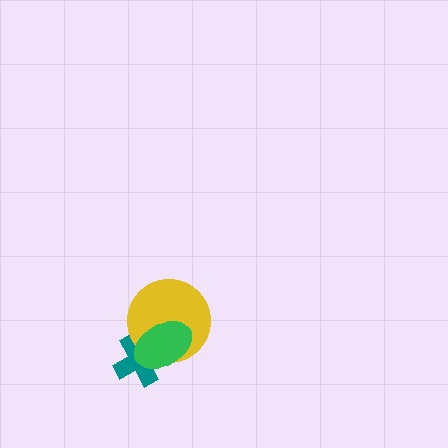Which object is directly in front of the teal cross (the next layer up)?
The yellow circle is directly in front of the teal cross.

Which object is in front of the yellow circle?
The green ellipse is in front of the yellow circle.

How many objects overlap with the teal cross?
2 objects overlap with the teal cross.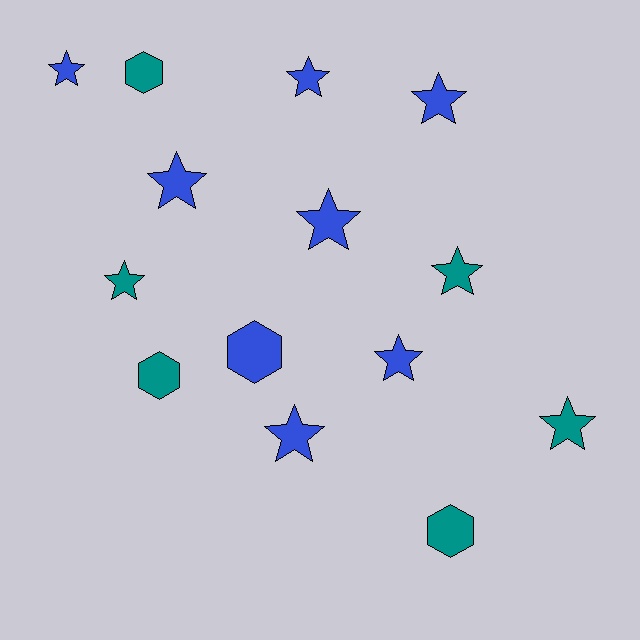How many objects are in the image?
There are 14 objects.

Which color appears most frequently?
Blue, with 8 objects.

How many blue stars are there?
There are 7 blue stars.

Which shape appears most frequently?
Star, with 10 objects.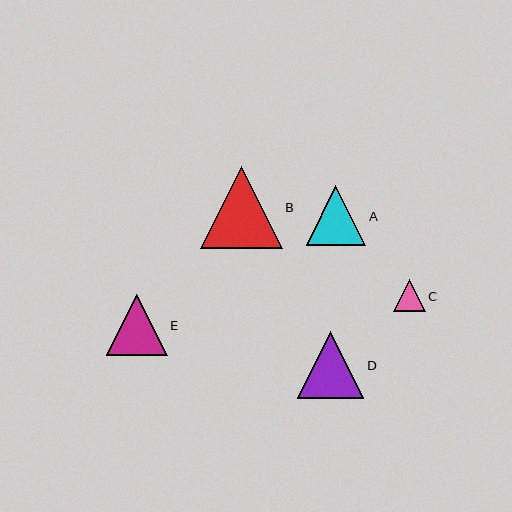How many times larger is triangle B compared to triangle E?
Triangle B is approximately 1.4 times the size of triangle E.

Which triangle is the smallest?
Triangle C is the smallest with a size of approximately 31 pixels.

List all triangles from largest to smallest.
From largest to smallest: B, D, E, A, C.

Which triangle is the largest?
Triangle B is the largest with a size of approximately 82 pixels.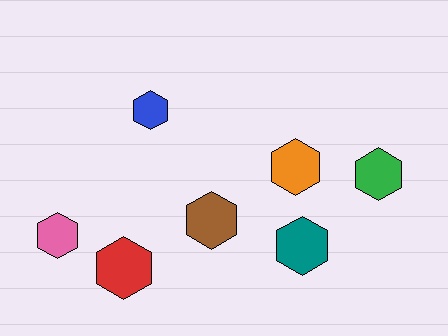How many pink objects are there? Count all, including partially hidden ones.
There is 1 pink object.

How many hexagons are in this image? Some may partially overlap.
There are 7 hexagons.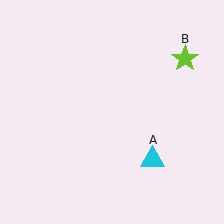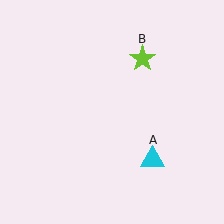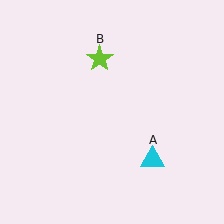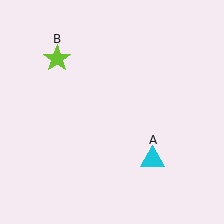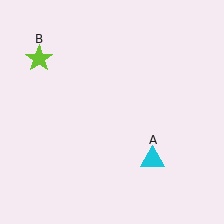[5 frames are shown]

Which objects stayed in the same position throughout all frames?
Cyan triangle (object A) remained stationary.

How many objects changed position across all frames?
1 object changed position: lime star (object B).